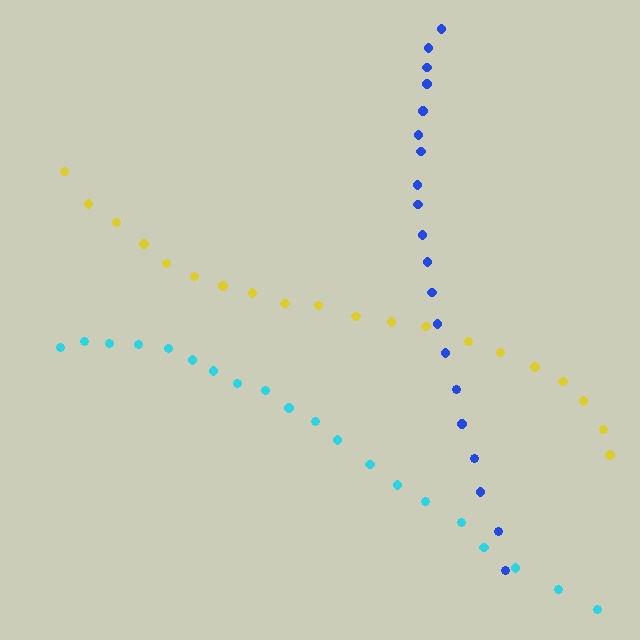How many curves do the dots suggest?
There are 3 distinct paths.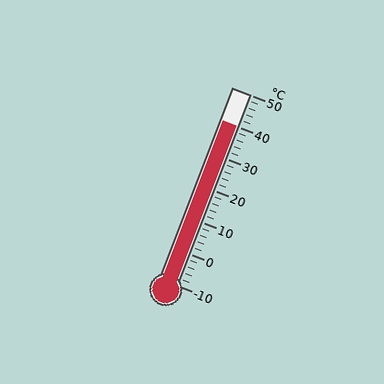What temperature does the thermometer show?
The thermometer shows approximately 40°C.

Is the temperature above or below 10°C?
The temperature is above 10°C.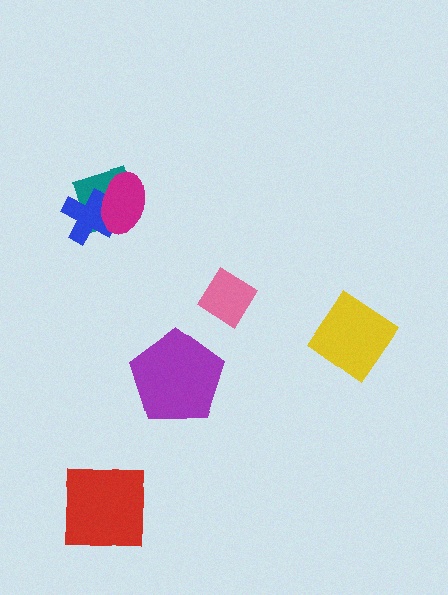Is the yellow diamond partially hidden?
No, no other shape covers it.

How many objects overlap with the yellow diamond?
0 objects overlap with the yellow diamond.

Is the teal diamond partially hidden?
Yes, it is partially covered by another shape.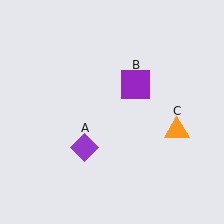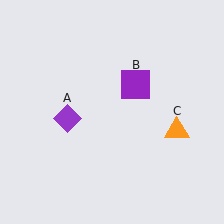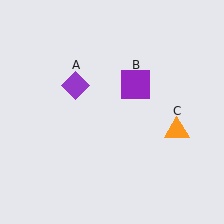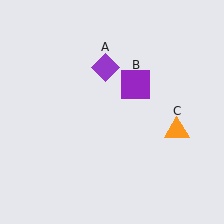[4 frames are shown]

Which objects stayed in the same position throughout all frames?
Purple square (object B) and orange triangle (object C) remained stationary.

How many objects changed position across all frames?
1 object changed position: purple diamond (object A).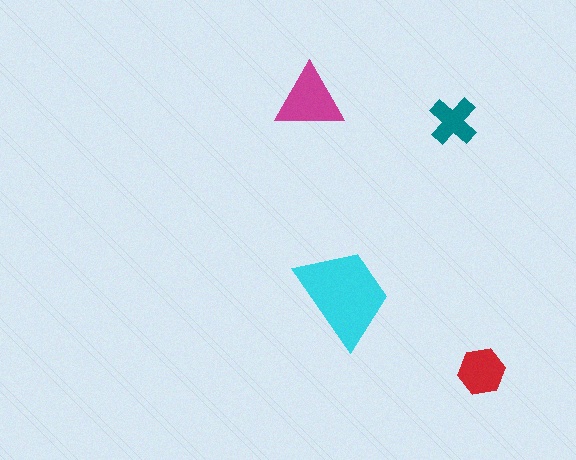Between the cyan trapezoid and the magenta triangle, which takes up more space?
The cyan trapezoid.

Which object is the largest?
The cyan trapezoid.